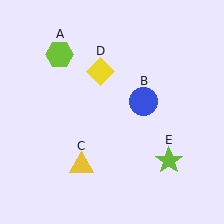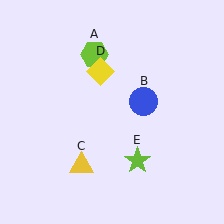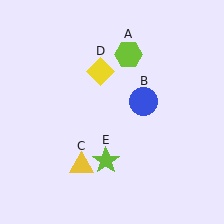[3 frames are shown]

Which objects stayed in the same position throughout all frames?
Blue circle (object B) and yellow triangle (object C) and yellow diamond (object D) remained stationary.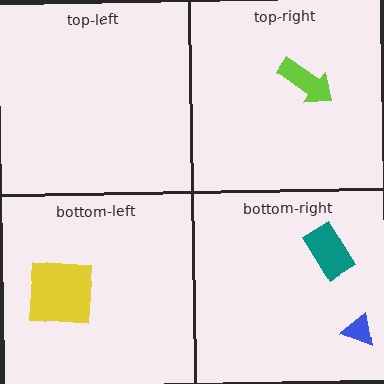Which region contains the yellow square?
The bottom-left region.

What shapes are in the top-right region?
The lime arrow.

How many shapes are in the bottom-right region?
2.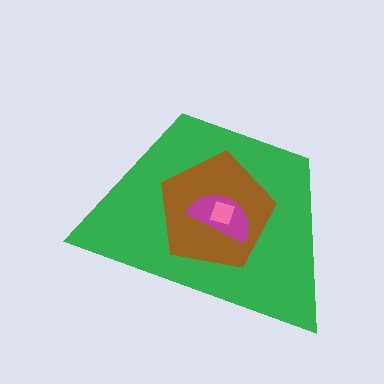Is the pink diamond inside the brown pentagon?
Yes.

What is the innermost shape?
The pink diamond.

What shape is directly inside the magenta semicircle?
The pink diamond.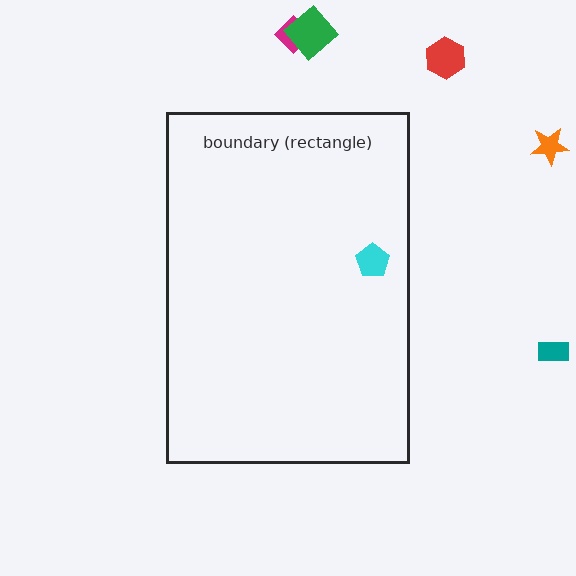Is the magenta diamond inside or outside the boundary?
Outside.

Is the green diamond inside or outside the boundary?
Outside.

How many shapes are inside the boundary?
1 inside, 5 outside.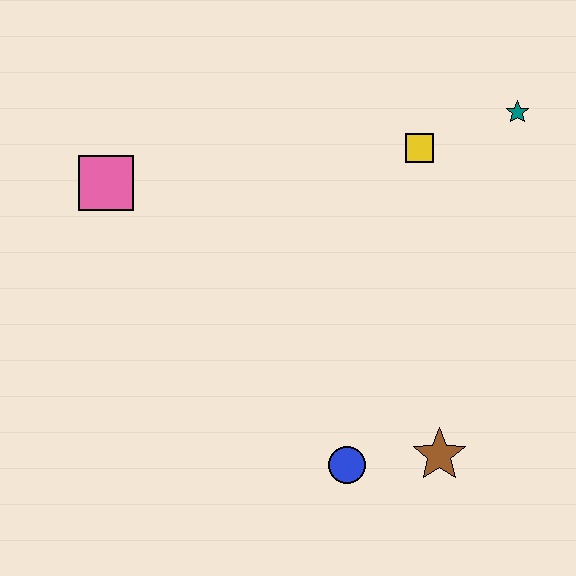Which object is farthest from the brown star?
The pink square is farthest from the brown star.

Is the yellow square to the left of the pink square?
No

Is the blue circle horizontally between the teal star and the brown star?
No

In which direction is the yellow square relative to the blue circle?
The yellow square is above the blue circle.